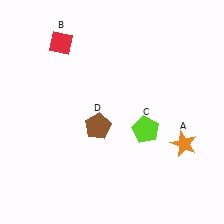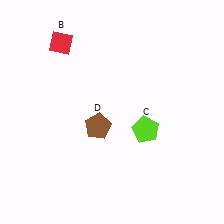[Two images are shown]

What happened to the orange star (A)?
The orange star (A) was removed in Image 2. It was in the bottom-right area of Image 1.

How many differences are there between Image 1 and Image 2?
There is 1 difference between the two images.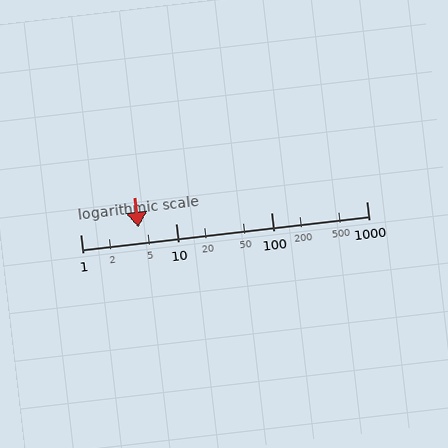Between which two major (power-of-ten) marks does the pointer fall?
The pointer is between 1 and 10.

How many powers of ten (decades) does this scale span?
The scale spans 3 decades, from 1 to 1000.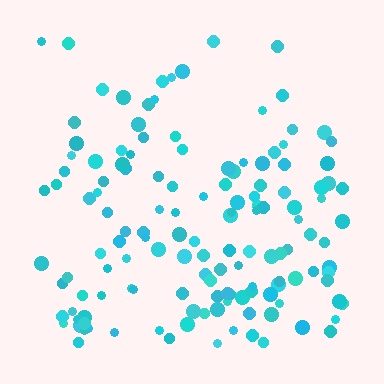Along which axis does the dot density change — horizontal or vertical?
Vertical.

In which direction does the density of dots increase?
From top to bottom, with the bottom side densest.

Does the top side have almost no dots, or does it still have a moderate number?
Still a moderate number, just noticeably fewer than the bottom.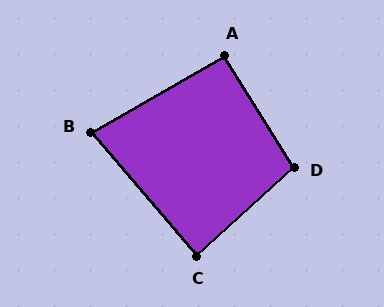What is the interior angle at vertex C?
Approximately 88 degrees (approximately right).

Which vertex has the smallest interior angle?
B, at approximately 80 degrees.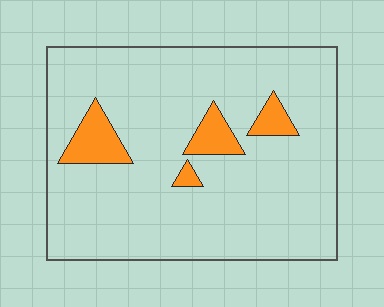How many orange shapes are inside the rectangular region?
4.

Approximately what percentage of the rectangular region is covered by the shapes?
Approximately 10%.